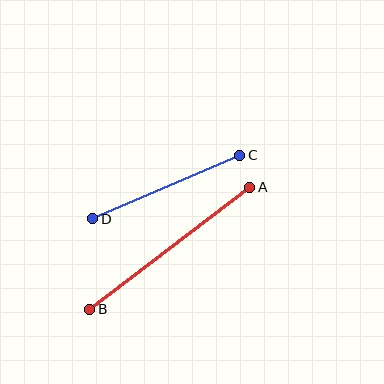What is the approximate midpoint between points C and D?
The midpoint is at approximately (166, 187) pixels.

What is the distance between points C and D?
The distance is approximately 160 pixels.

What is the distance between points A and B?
The distance is approximately 201 pixels.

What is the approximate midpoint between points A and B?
The midpoint is at approximately (170, 248) pixels.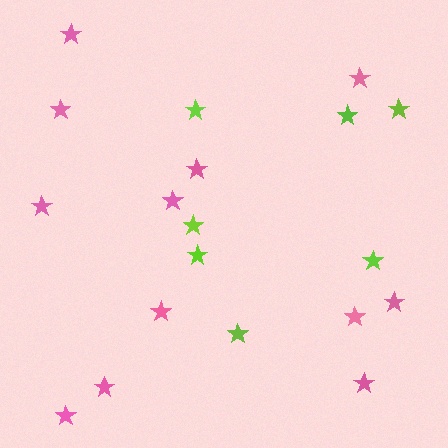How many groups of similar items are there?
There are 2 groups: one group of pink stars (12) and one group of lime stars (7).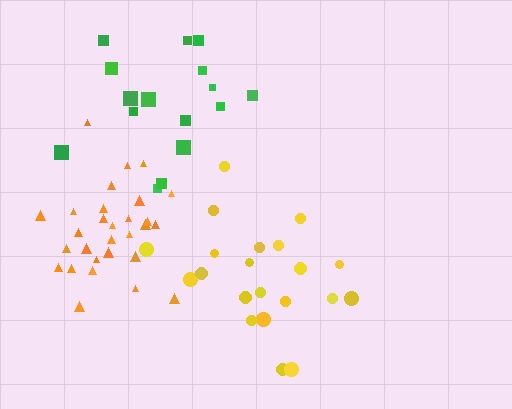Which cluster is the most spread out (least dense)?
Green.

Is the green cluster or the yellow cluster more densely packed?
Yellow.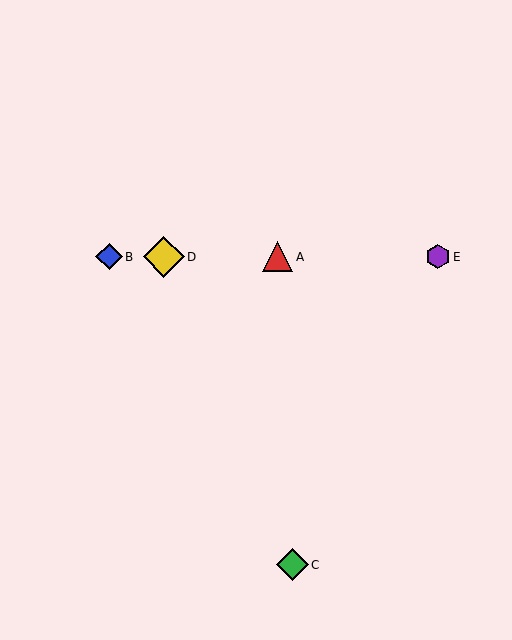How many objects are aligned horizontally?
4 objects (A, B, D, E) are aligned horizontally.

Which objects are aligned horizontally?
Objects A, B, D, E are aligned horizontally.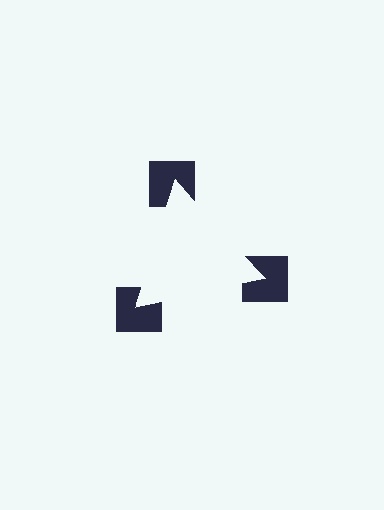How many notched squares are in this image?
There are 3 — one at each vertex of the illusory triangle.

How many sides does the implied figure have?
3 sides.